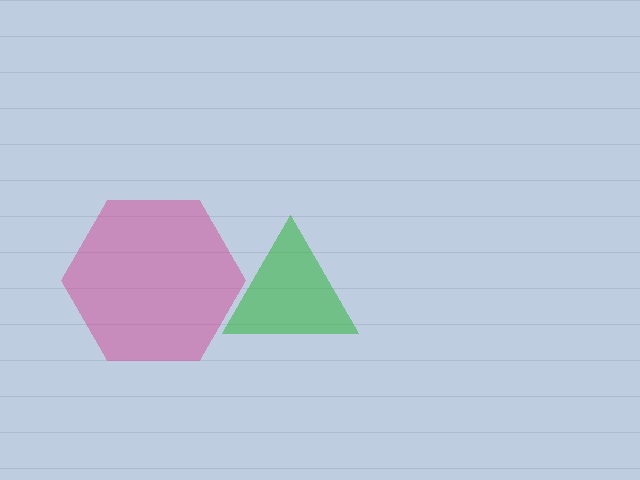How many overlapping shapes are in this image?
There are 2 overlapping shapes in the image.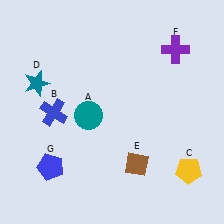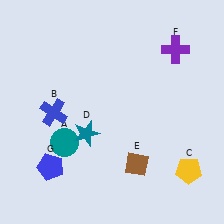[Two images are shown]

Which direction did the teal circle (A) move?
The teal circle (A) moved down.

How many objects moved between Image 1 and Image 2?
2 objects moved between the two images.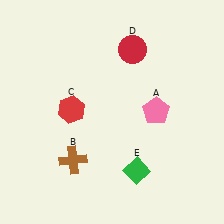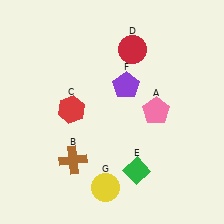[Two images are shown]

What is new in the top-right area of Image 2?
A purple pentagon (F) was added in the top-right area of Image 2.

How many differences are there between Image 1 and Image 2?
There are 2 differences between the two images.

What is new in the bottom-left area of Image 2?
A yellow circle (G) was added in the bottom-left area of Image 2.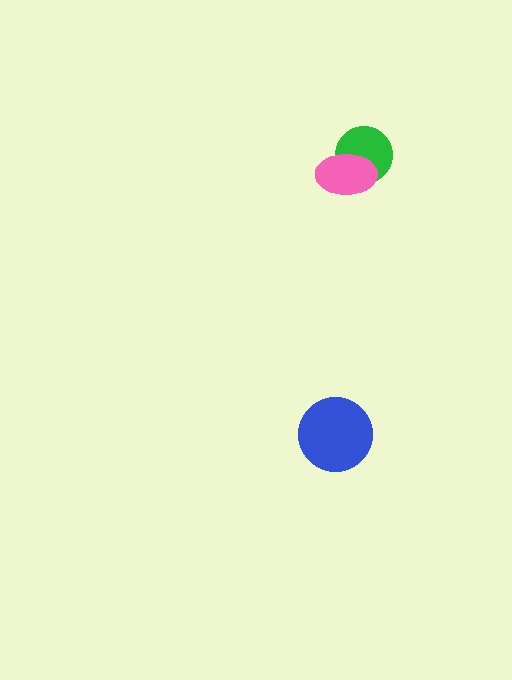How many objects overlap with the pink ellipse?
1 object overlaps with the pink ellipse.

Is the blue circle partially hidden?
No, no other shape covers it.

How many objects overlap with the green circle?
1 object overlaps with the green circle.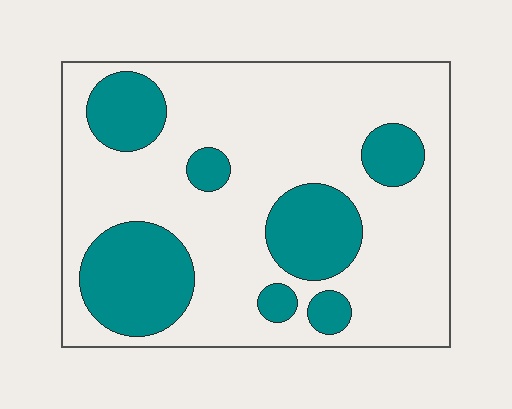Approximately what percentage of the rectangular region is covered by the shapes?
Approximately 30%.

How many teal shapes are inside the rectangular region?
7.